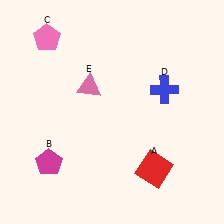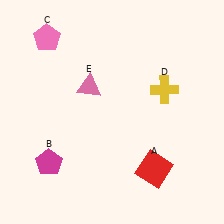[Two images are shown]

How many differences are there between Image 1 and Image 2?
There is 1 difference between the two images.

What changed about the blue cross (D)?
In Image 1, D is blue. In Image 2, it changed to yellow.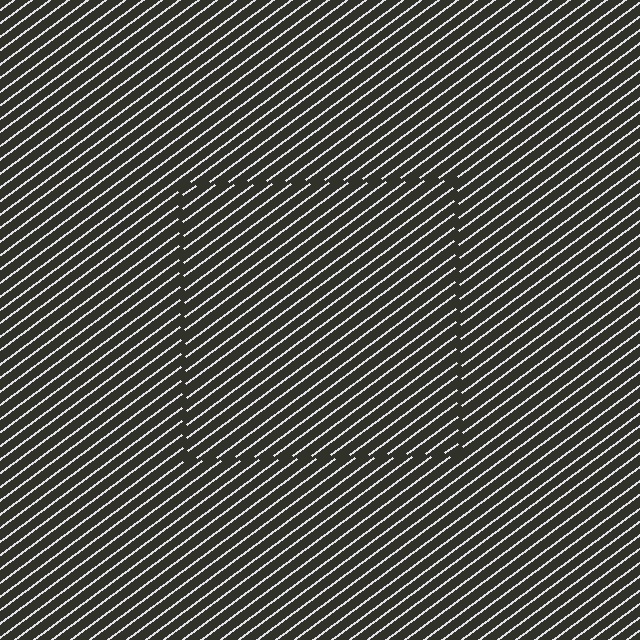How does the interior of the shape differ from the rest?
The interior of the shape contains the same grating, shifted by half a period — the contour is defined by the phase discontinuity where line-ends from the inner and outer gratings abut.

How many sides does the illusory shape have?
4 sides — the line-ends trace a square.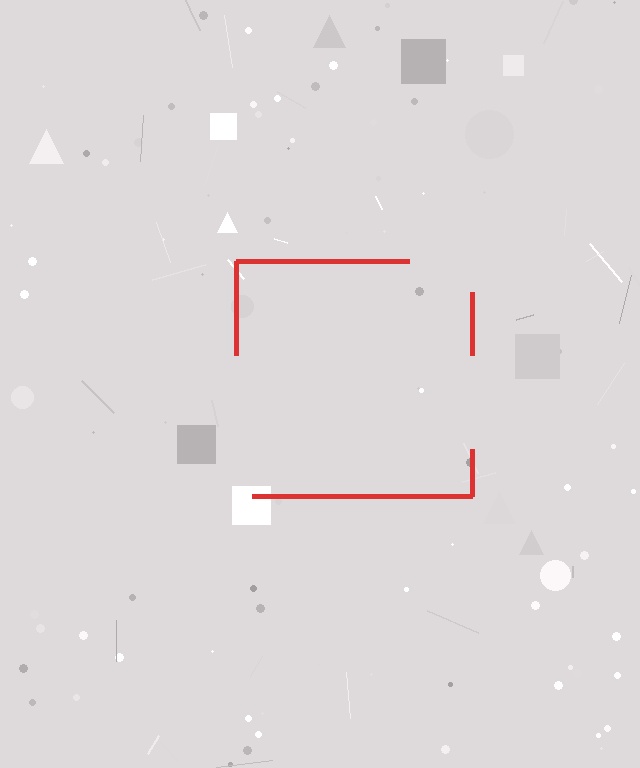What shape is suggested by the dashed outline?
The dashed outline suggests a square.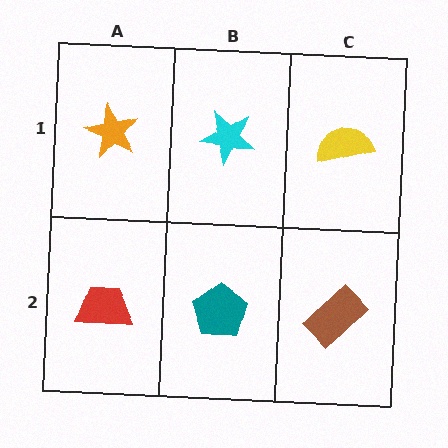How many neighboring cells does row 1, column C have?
2.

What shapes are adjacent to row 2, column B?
A cyan star (row 1, column B), a red trapezoid (row 2, column A), a brown rectangle (row 2, column C).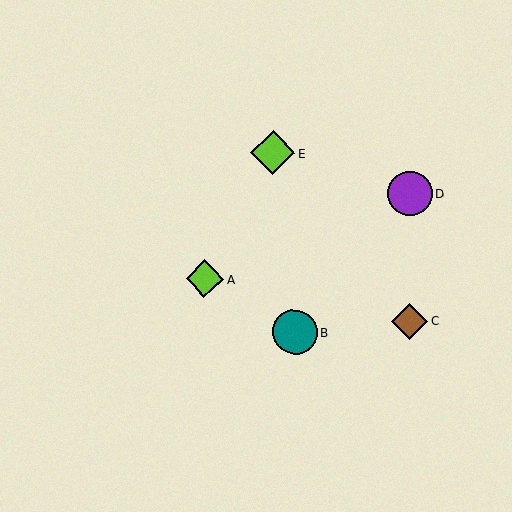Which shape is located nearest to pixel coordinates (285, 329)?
The teal circle (labeled B) at (295, 332) is nearest to that location.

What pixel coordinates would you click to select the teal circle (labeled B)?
Click at (295, 332) to select the teal circle B.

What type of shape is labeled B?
Shape B is a teal circle.